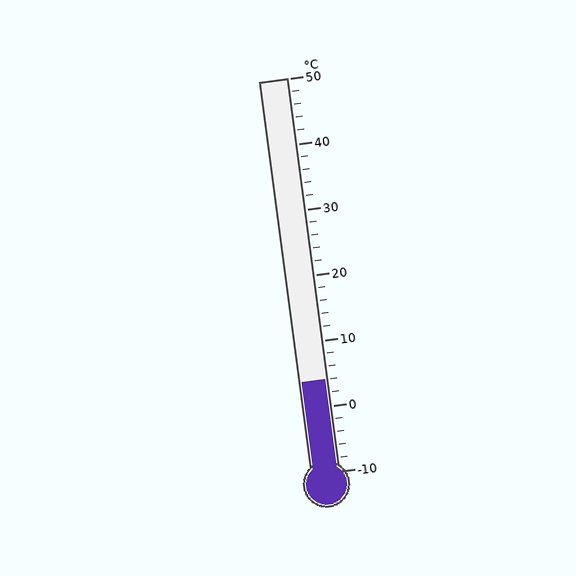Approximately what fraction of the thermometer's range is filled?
The thermometer is filled to approximately 25% of its range.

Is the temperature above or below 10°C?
The temperature is below 10°C.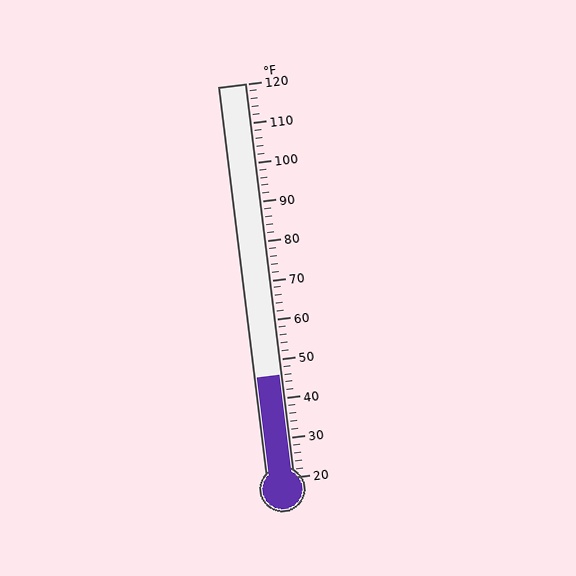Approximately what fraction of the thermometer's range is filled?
The thermometer is filled to approximately 25% of its range.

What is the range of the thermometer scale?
The thermometer scale ranges from 20°F to 120°F.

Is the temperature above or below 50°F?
The temperature is below 50°F.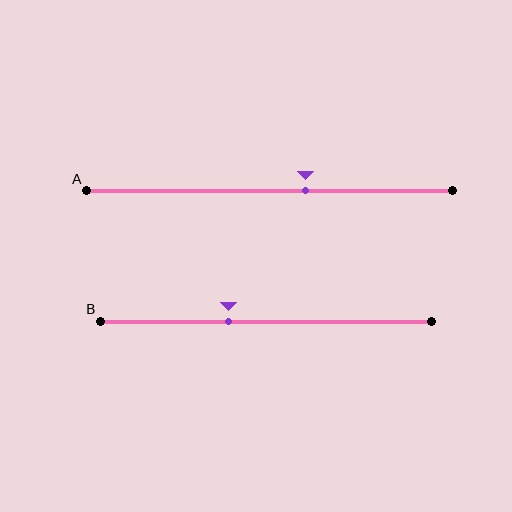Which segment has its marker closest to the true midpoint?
Segment A has its marker closest to the true midpoint.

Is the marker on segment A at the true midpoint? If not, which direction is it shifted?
No, the marker on segment A is shifted to the right by about 10% of the segment length.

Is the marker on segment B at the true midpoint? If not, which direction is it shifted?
No, the marker on segment B is shifted to the left by about 11% of the segment length.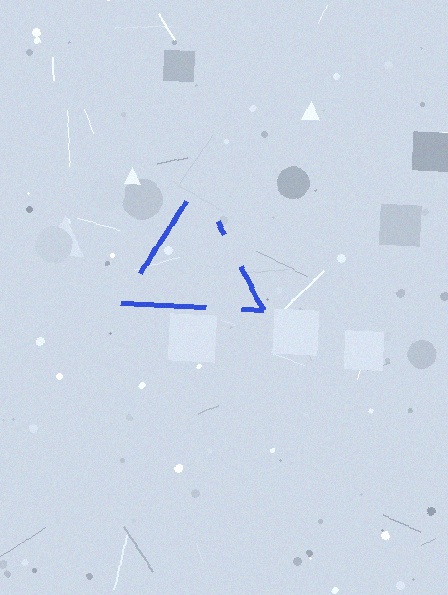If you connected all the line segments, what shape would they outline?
They would outline a triangle.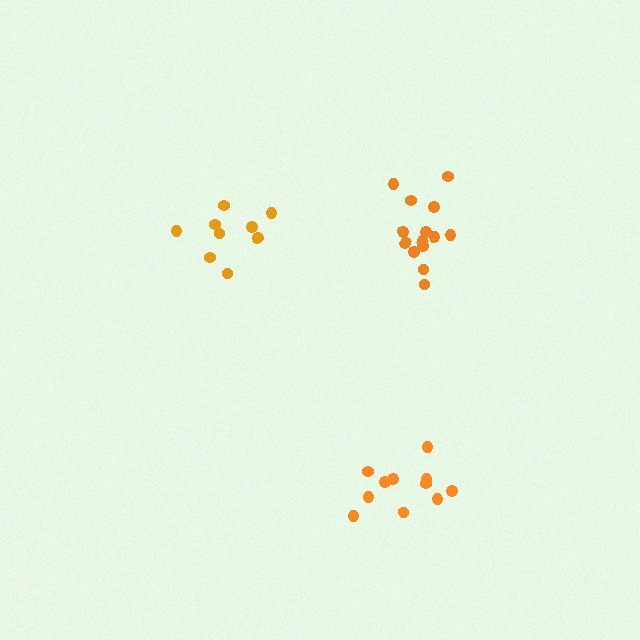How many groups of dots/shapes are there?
There are 3 groups.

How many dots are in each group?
Group 1: 9 dots, Group 2: 11 dots, Group 3: 15 dots (35 total).